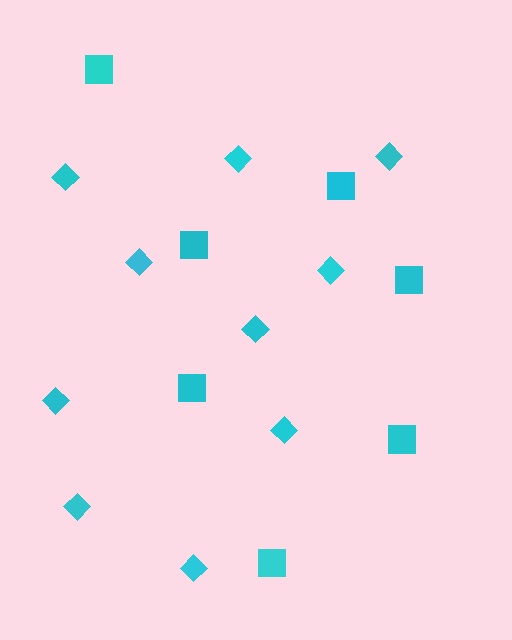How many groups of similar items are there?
There are 2 groups: one group of diamonds (10) and one group of squares (7).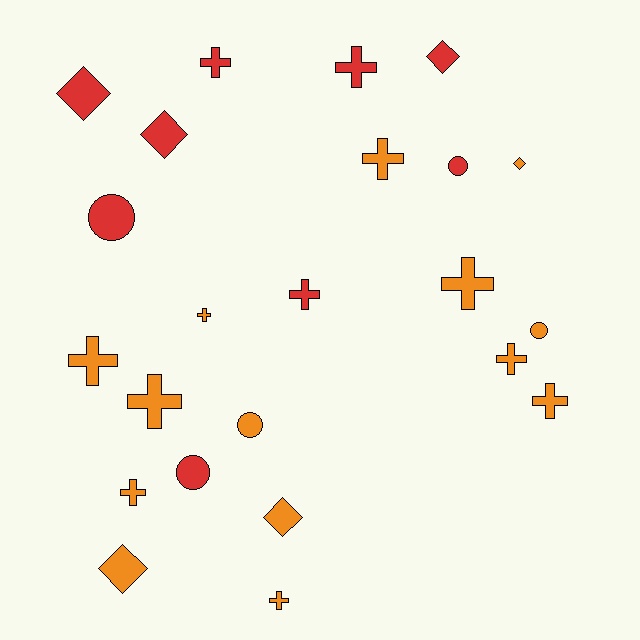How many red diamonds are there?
There are 3 red diamonds.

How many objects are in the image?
There are 23 objects.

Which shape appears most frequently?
Cross, with 12 objects.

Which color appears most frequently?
Orange, with 14 objects.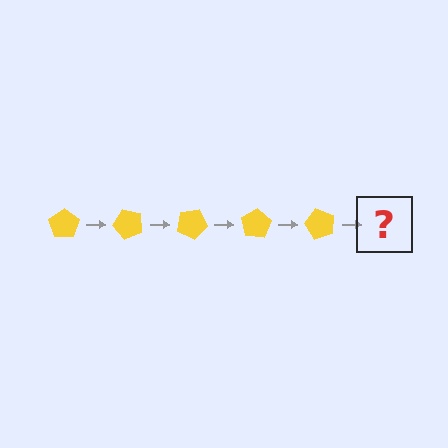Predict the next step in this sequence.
The next step is a yellow pentagon rotated 250 degrees.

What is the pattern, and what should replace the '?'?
The pattern is that the pentagon rotates 50 degrees each step. The '?' should be a yellow pentagon rotated 250 degrees.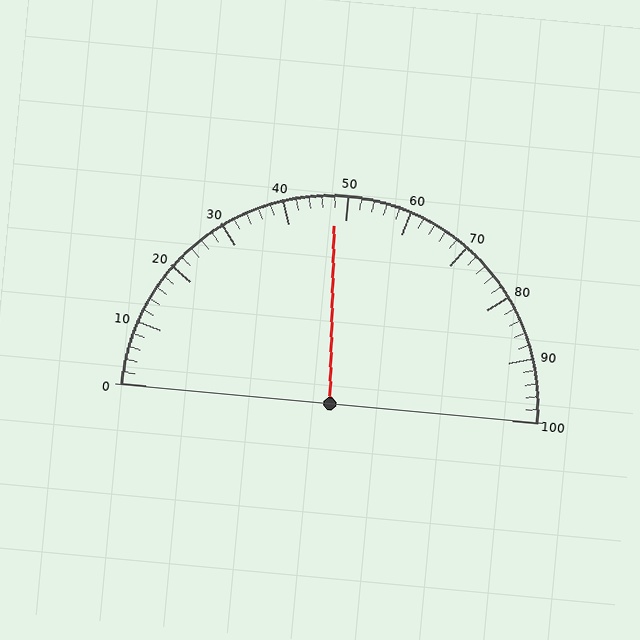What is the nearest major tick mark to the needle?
The nearest major tick mark is 50.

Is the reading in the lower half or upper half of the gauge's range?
The reading is in the lower half of the range (0 to 100).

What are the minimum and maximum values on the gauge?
The gauge ranges from 0 to 100.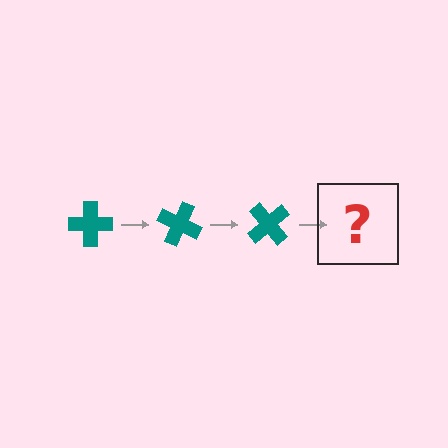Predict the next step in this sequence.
The next step is a teal cross rotated 75 degrees.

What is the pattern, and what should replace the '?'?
The pattern is that the cross rotates 25 degrees each step. The '?' should be a teal cross rotated 75 degrees.